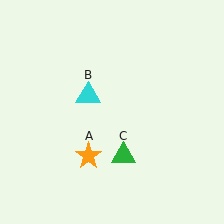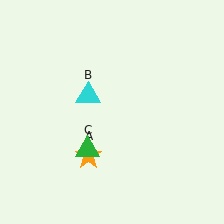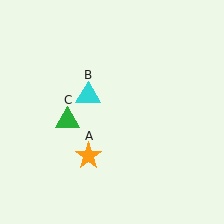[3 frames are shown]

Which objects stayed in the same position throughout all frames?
Orange star (object A) and cyan triangle (object B) remained stationary.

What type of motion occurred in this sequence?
The green triangle (object C) rotated clockwise around the center of the scene.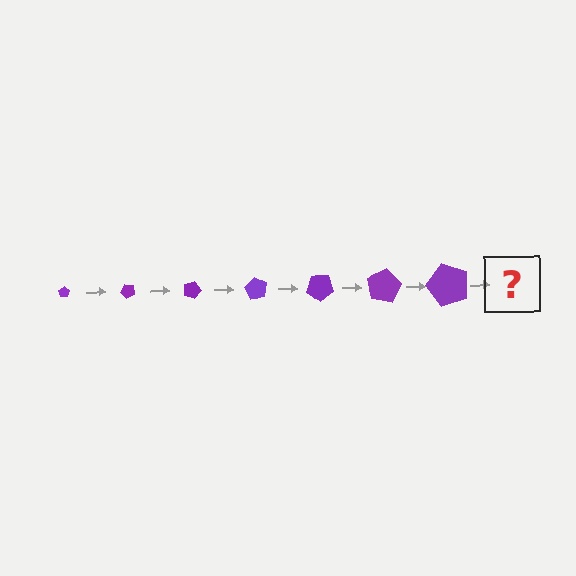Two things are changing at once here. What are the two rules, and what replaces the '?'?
The two rules are that the pentagon grows larger each step and it rotates 45 degrees each step. The '?' should be a pentagon, larger than the previous one and rotated 315 degrees from the start.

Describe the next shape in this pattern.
It should be a pentagon, larger than the previous one and rotated 315 degrees from the start.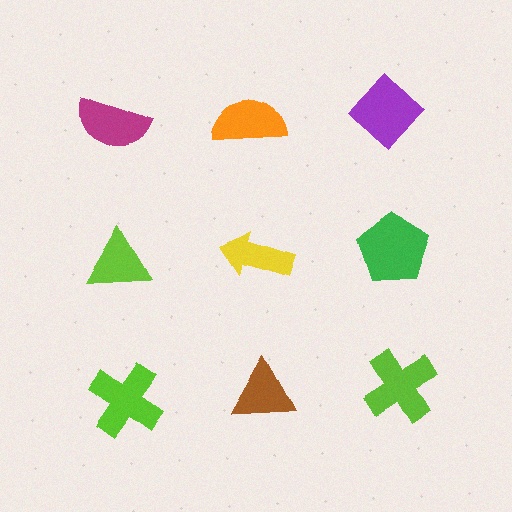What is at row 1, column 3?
A purple diamond.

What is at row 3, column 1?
A lime cross.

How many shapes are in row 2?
3 shapes.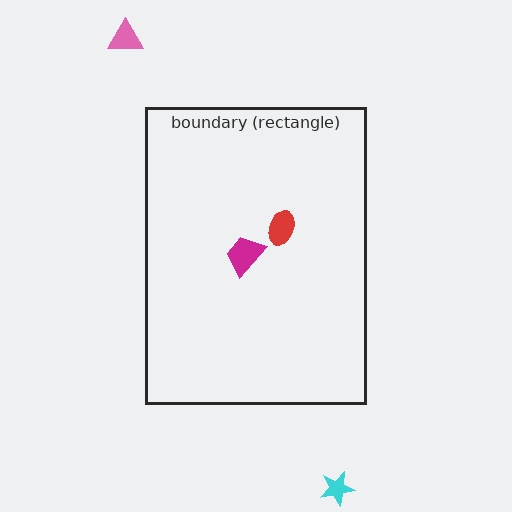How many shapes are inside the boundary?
2 inside, 2 outside.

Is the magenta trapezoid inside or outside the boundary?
Inside.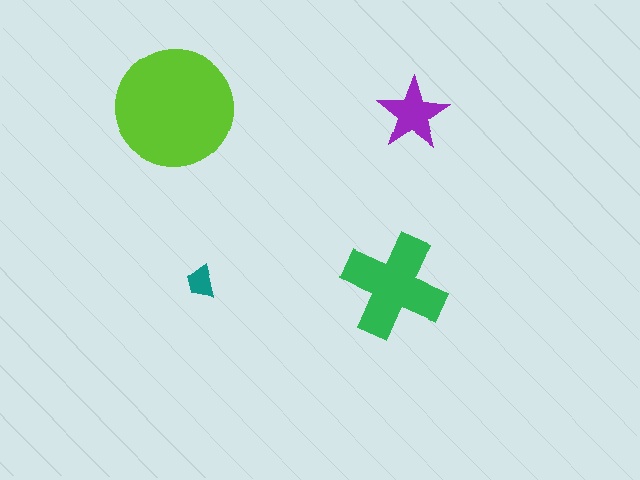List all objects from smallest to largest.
The teal trapezoid, the purple star, the green cross, the lime circle.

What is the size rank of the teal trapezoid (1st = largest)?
4th.